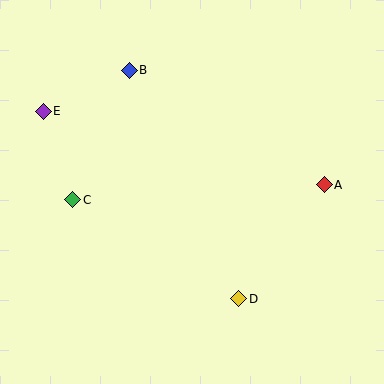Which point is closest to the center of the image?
Point D at (239, 299) is closest to the center.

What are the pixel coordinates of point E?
Point E is at (43, 111).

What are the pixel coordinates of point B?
Point B is at (129, 70).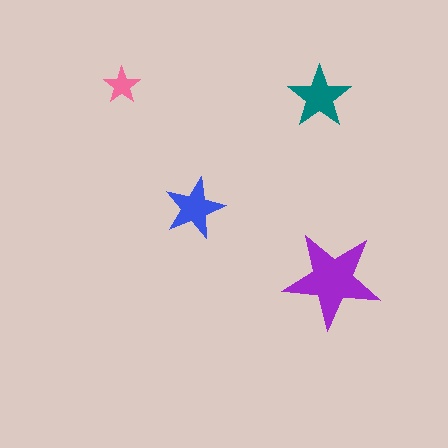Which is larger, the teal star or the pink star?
The teal one.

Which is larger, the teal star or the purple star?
The purple one.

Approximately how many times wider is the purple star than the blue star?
About 1.5 times wider.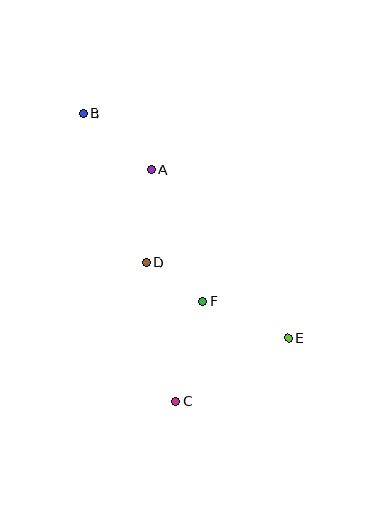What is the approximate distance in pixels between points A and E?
The distance between A and E is approximately 217 pixels.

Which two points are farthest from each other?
Points B and E are farthest from each other.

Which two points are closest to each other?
Points D and F are closest to each other.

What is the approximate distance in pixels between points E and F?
The distance between E and F is approximately 92 pixels.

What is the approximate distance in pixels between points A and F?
The distance between A and F is approximately 142 pixels.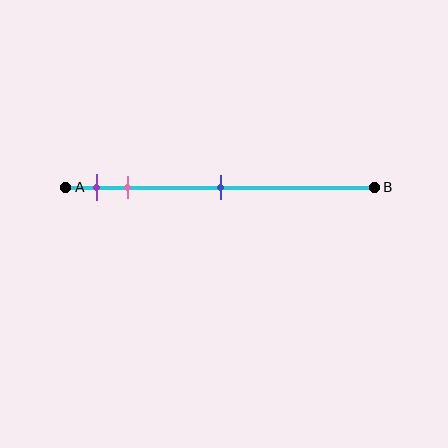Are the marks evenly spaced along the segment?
No, the marks are not evenly spaced.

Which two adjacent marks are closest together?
The purple and pink marks are the closest adjacent pair.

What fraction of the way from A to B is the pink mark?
The pink mark is approximately 20% (0.2) of the way from A to B.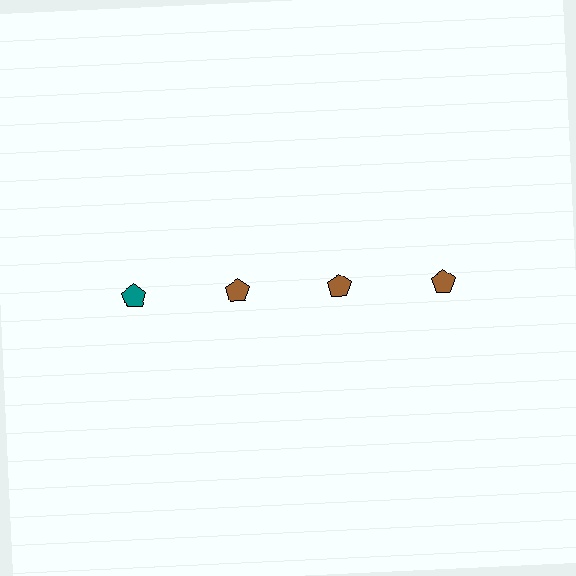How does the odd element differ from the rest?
It has a different color: teal instead of brown.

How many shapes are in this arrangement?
There are 4 shapes arranged in a grid pattern.